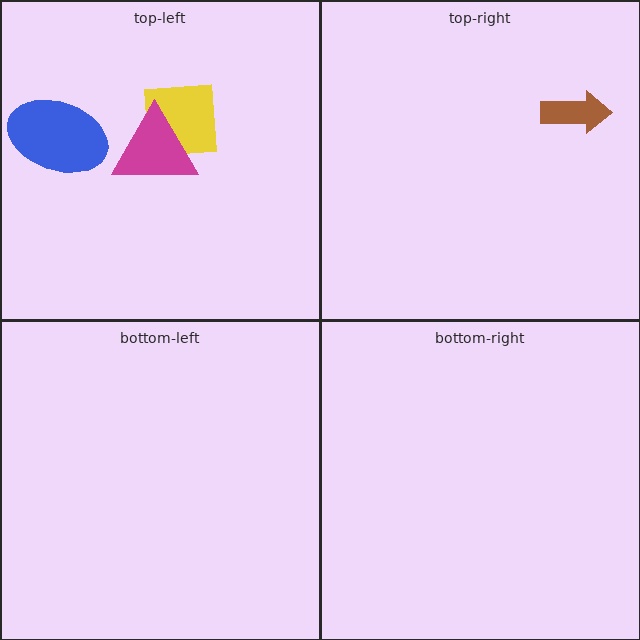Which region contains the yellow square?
The top-left region.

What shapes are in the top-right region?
The brown arrow.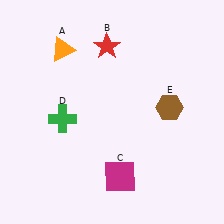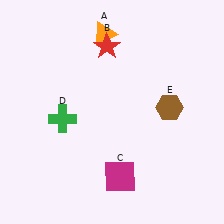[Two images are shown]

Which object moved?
The orange triangle (A) moved right.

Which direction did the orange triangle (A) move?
The orange triangle (A) moved right.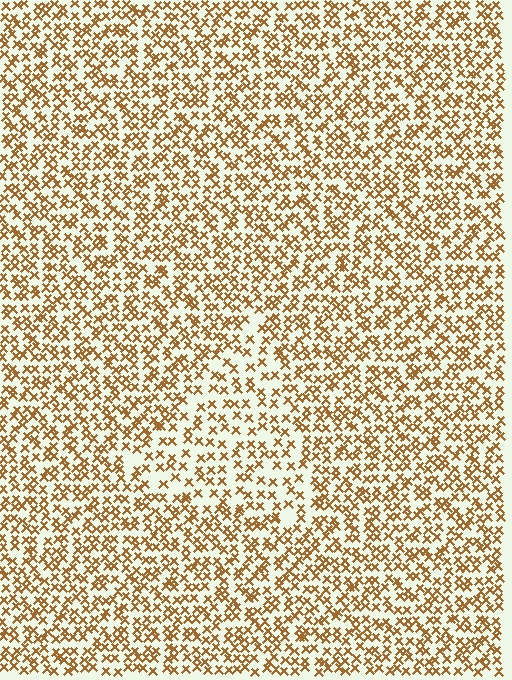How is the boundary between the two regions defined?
The boundary is defined by a change in element density (approximately 1.6x ratio). All elements are the same color, size, and shape.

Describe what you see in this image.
The image contains small brown elements arranged at two different densities. A triangle-shaped region is visible where the elements are less densely packed than the surrounding area.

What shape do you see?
I see a triangle.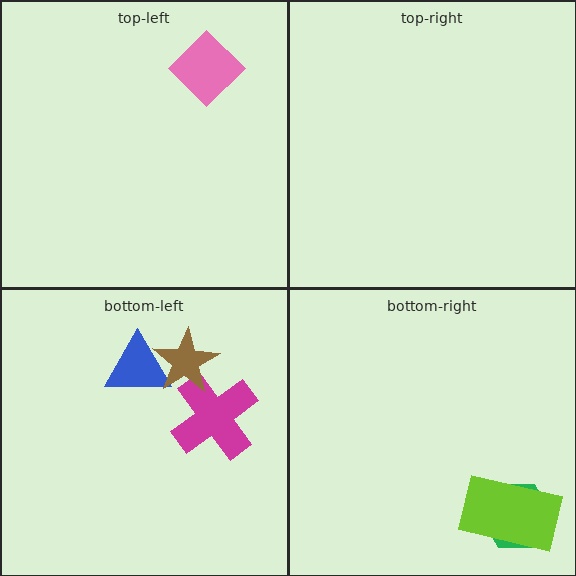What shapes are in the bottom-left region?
The blue triangle, the magenta cross, the brown star.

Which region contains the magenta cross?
The bottom-left region.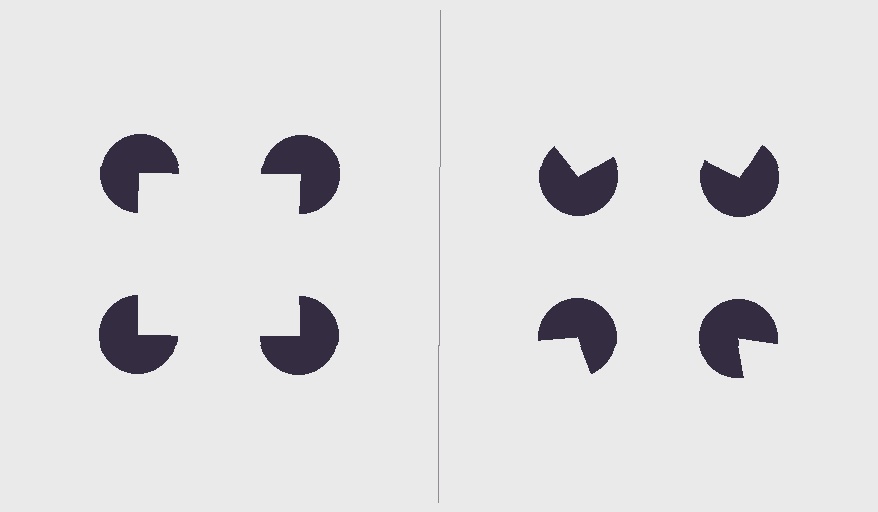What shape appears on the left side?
An illusory square.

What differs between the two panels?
The pac-man discs are positioned identically on both sides; only the wedge orientations differ. On the left they align to a square; on the right they are misaligned.